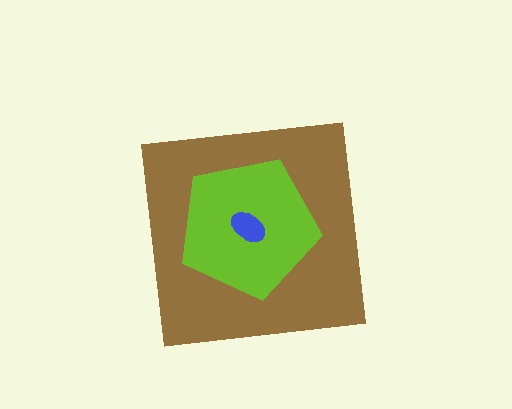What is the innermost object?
The blue ellipse.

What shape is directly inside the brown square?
The lime pentagon.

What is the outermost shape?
The brown square.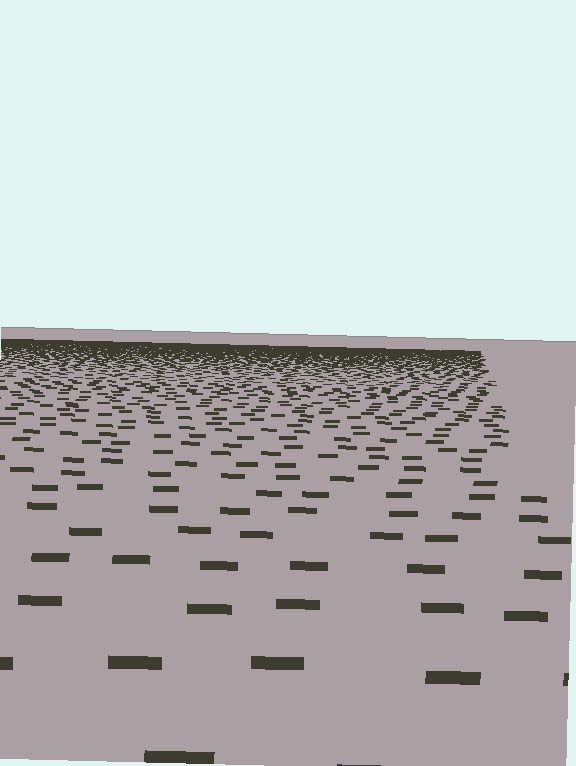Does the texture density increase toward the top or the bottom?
Density increases toward the top.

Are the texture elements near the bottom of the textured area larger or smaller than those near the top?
Larger. Near the bottom, elements are closer to the viewer and appear at a bigger on-screen size.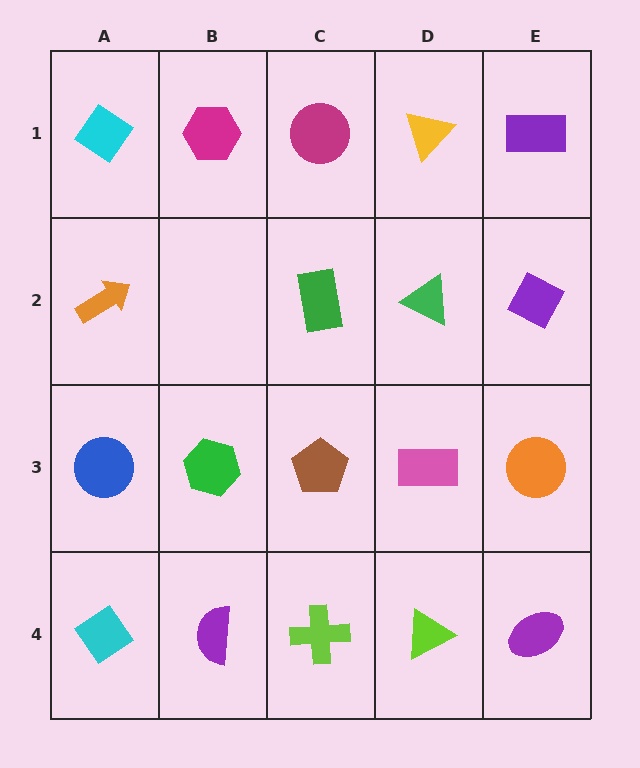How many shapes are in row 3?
5 shapes.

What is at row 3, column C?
A brown pentagon.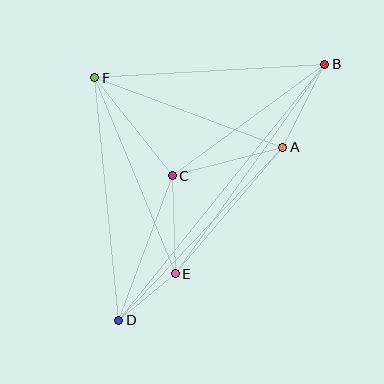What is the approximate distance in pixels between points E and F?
The distance between E and F is approximately 212 pixels.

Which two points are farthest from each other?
Points B and D are farthest from each other.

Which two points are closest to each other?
Points D and E are closest to each other.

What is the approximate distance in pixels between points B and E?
The distance between B and E is approximately 257 pixels.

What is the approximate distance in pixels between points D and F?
The distance between D and F is approximately 244 pixels.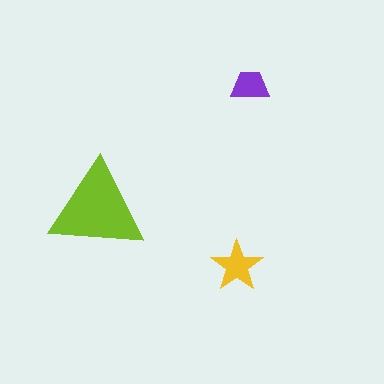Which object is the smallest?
The purple trapezoid.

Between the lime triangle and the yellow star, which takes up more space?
The lime triangle.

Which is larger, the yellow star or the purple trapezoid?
The yellow star.